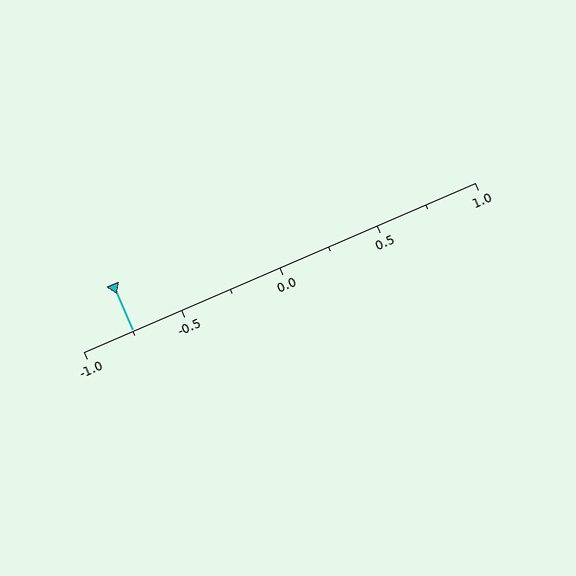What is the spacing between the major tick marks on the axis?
The major ticks are spaced 0.5 apart.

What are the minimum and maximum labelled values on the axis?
The axis runs from -1.0 to 1.0.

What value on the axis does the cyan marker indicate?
The marker indicates approximately -0.75.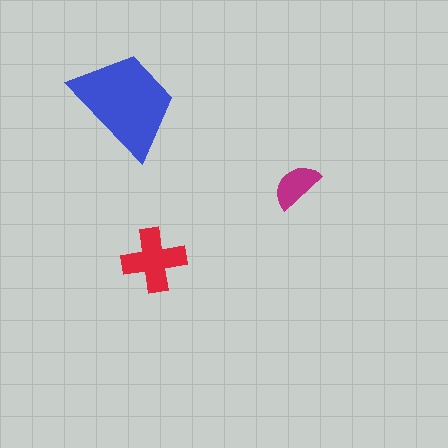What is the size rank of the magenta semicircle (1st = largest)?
3rd.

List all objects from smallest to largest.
The magenta semicircle, the red cross, the blue trapezoid.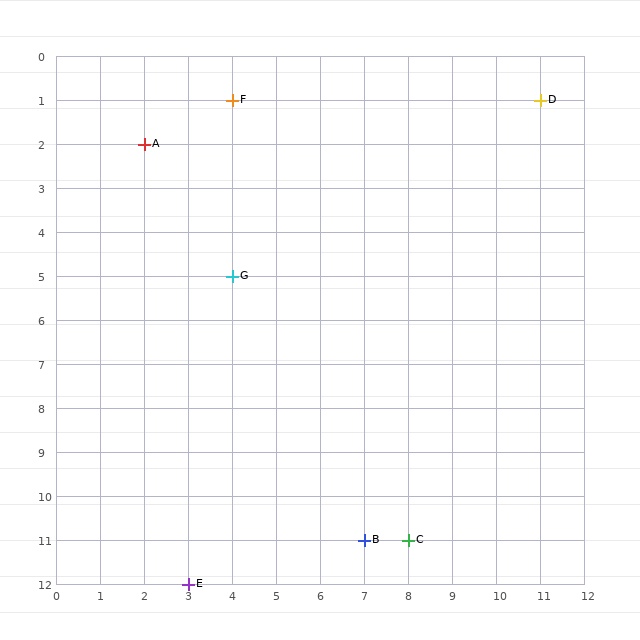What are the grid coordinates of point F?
Point F is at grid coordinates (4, 1).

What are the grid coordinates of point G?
Point G is at grid coordinates (4, 5).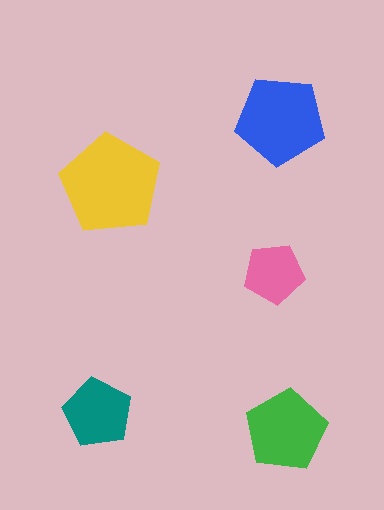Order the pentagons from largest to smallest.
the yellow one, the blue one, the green one, the teal one, the pink one.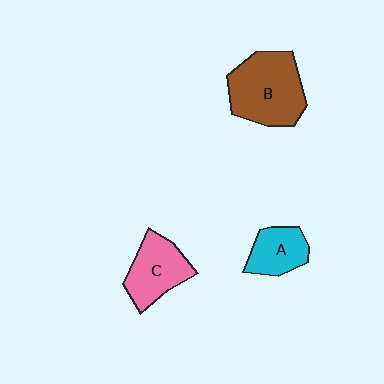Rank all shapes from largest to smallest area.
From largest to smallest: B (brown), C (pink), A (cyan).